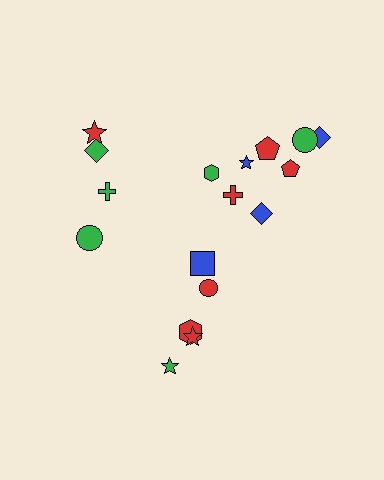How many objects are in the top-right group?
There are 8 objects.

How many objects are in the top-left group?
There are 4 objects.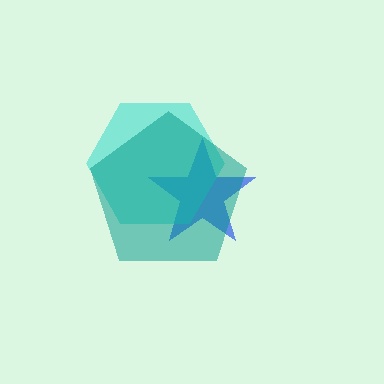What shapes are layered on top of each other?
The layered shapes are: a blue star, a cyan hexagon, a teal pentagon.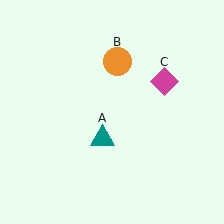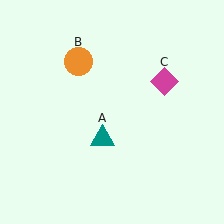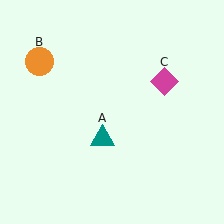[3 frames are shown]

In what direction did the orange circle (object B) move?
The orange circle (object B) moved left.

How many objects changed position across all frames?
1 object changed position: orange circle (object B).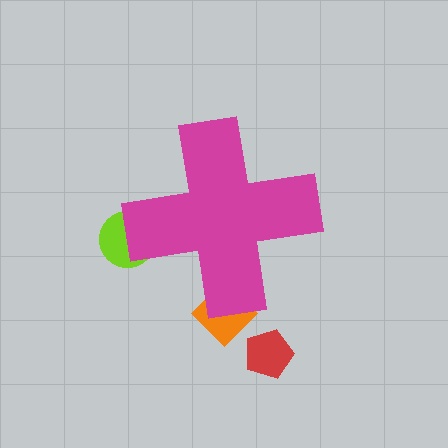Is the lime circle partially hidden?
Yes, the lime circle is partially hidden behind the magenta cross.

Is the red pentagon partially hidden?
No, the red pentagon is fully visible.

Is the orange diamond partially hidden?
Yes, the orange diamond is partially hidden behind the magenta cross.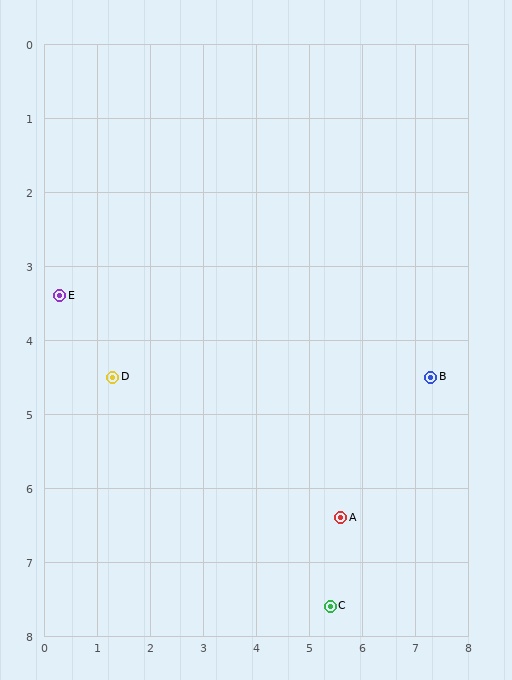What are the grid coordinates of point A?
Point A is at approximately (5.6, 6.4).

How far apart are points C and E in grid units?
Points C and E are about 6.6 grid units apart.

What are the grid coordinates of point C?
Point C is at approximately (5.4, 7.6).